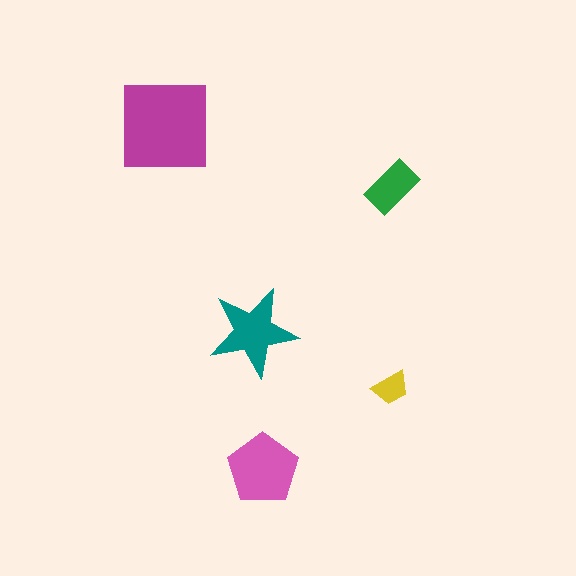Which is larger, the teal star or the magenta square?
The magenta square.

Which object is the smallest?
The yellow trapezoid.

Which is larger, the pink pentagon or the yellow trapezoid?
The pink pentagon.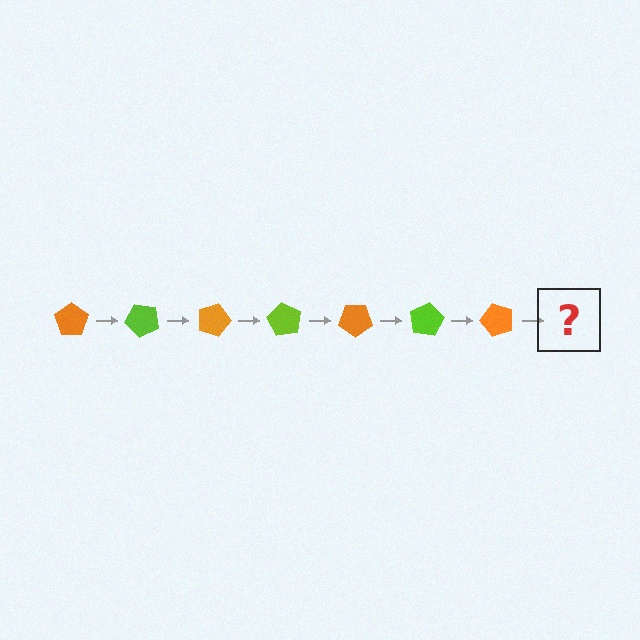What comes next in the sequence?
The next element should be a lime pentagon, rotated 315 degrees from the start.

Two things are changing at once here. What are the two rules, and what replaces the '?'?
The two rules are that it rotates 45 degrees each step and the color cycles through orange and lime. The '?' should be a lime pentagon, rotated 315 degrees from the start.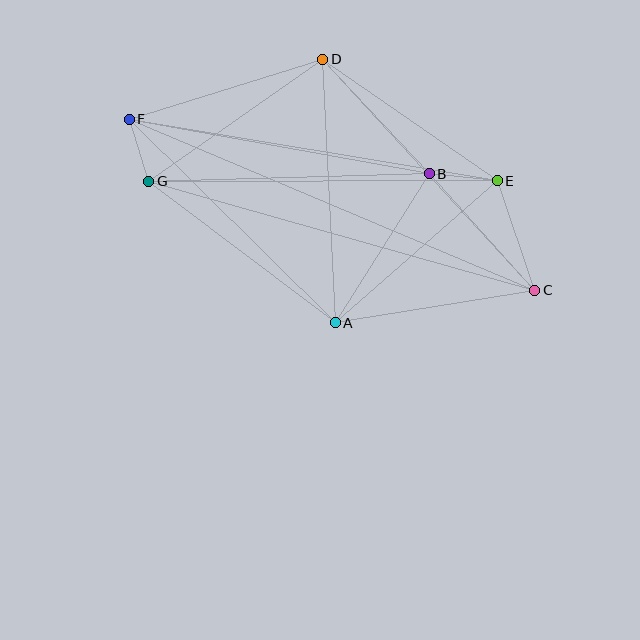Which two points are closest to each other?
Points F and G are closest to each other.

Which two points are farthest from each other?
Points C and F are farthest from each other.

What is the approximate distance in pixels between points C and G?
The distance between C and G is approximately 401 pixels.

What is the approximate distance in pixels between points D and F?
The distance between D and F is approximately 203 pixels.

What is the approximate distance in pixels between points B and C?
The distance between B and C is approximately 157 pixels.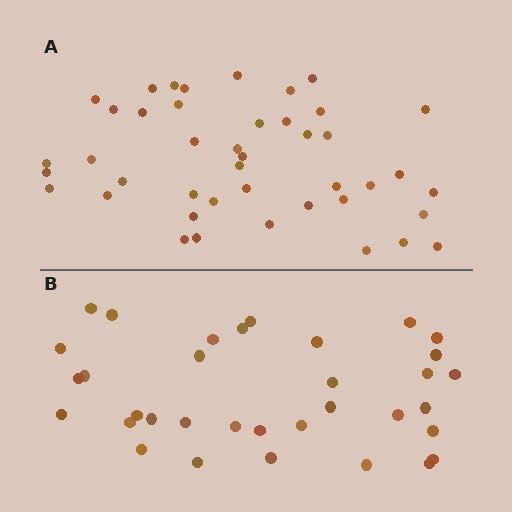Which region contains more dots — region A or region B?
Region A (the top region) has more dots.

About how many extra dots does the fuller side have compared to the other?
Region A has roughly 8 or so more dots than region B.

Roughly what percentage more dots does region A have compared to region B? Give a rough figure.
About 25% more.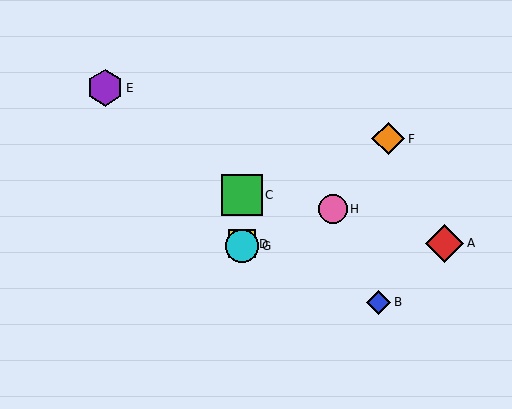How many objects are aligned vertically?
3 objects (C, D, G) are aligned vertically.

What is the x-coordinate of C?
Object C is at x≈242.